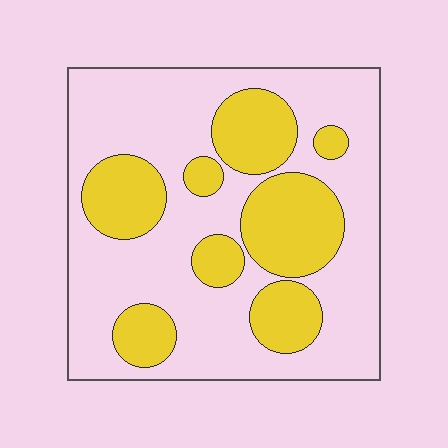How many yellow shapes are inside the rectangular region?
8.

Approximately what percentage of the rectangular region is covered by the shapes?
Approximately 35%.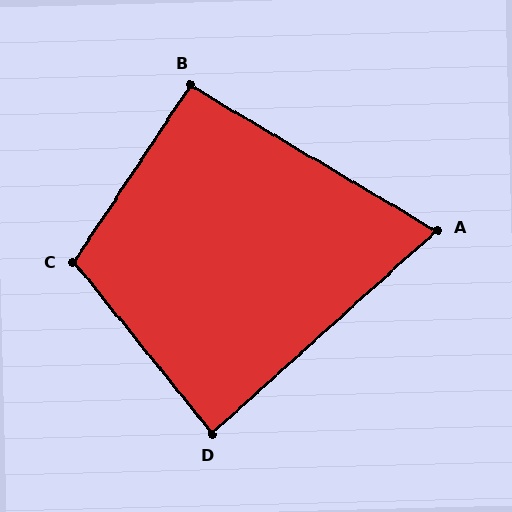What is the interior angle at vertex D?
Approximately 87 degrees (approximately right).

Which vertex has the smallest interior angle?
A, at approximately 73 degrees.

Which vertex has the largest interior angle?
C, at approximately 107 degrees.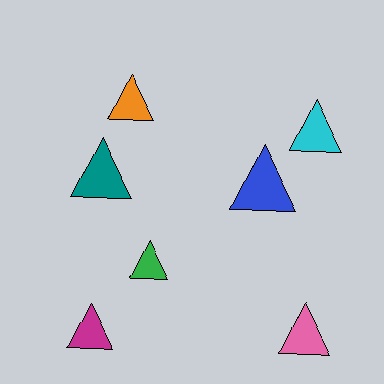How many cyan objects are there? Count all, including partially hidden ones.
There is 1 cyan object.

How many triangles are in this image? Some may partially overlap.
There are 7 triangles.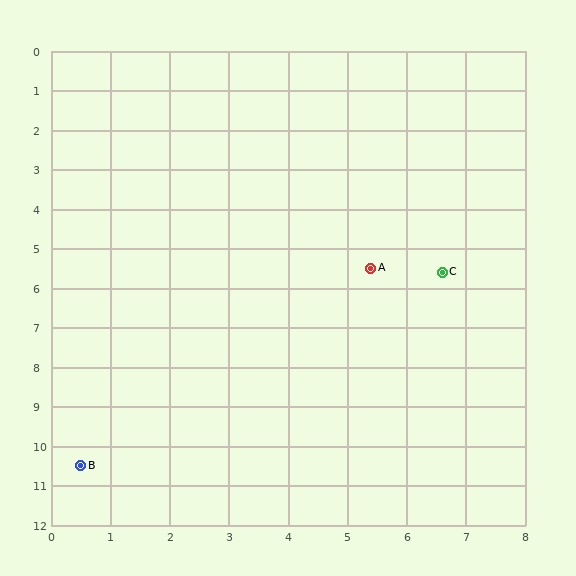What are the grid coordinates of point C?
Point C is at approximately (6.6, 5.6).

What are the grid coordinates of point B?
Point B is at approximately (0.5, 10.5).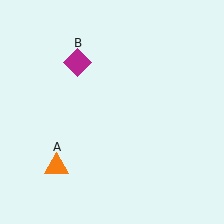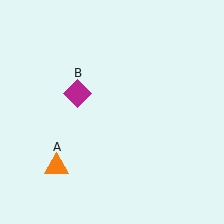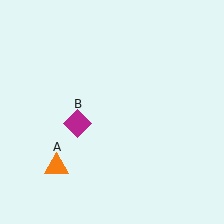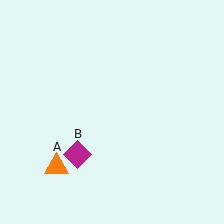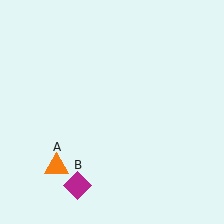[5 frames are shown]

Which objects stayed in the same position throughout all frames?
Orange triangle (object A) remained stationary.